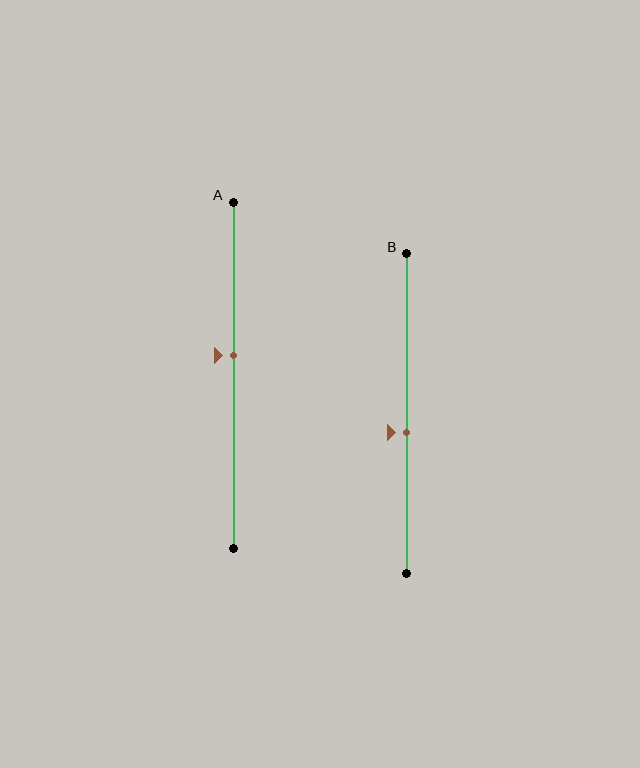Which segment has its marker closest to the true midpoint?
Segment A has its marker closest to the true midpoint.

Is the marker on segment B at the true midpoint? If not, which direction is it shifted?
No, the marker on segment B is shifted downward by about 6% of the segment length.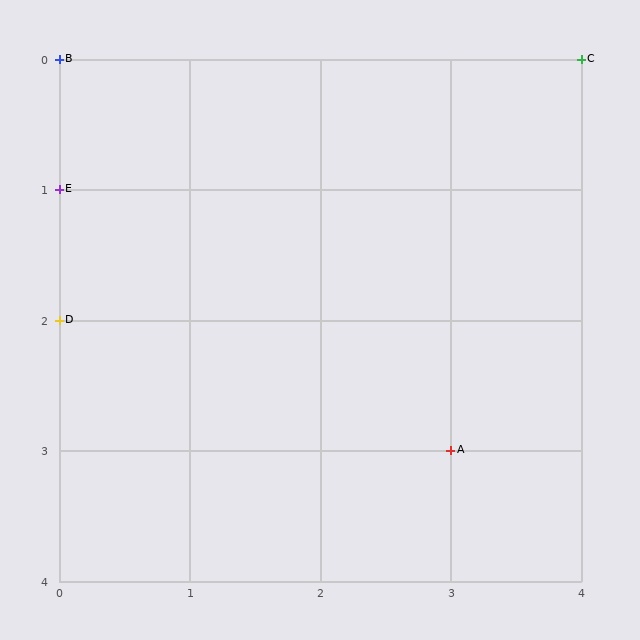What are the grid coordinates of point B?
Point B is at grid coordinates (0, 0).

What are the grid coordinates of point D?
Point D is at grid coordinates (0, 2).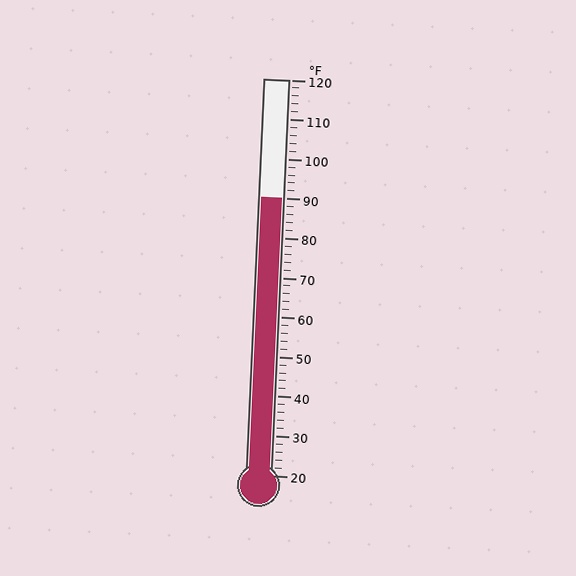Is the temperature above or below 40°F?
The temperature is above 40°F.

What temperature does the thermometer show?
The thermometer shows approximately 90°F.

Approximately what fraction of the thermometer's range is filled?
The thermometer is filled to approximately 70% of its range.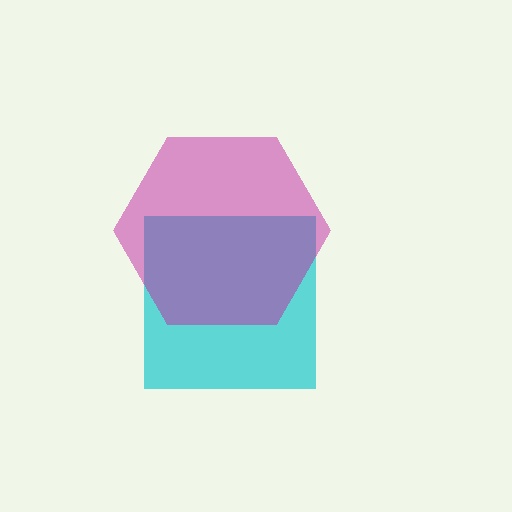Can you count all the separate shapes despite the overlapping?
Yes, there are 2 separate shapes.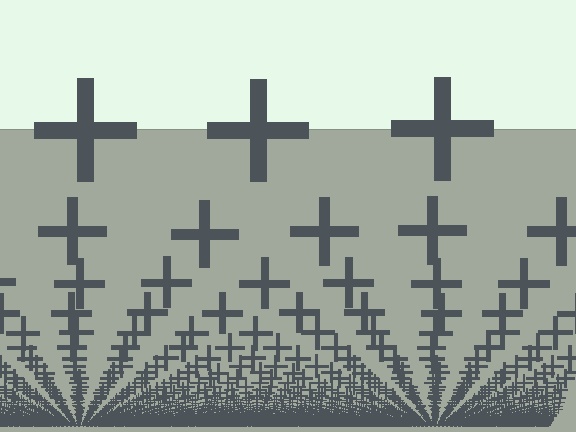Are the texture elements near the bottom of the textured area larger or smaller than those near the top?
Smaller. The gradient is inverted — elements near the bottom are smaller and denser.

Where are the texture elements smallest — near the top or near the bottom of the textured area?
Near the bottom.